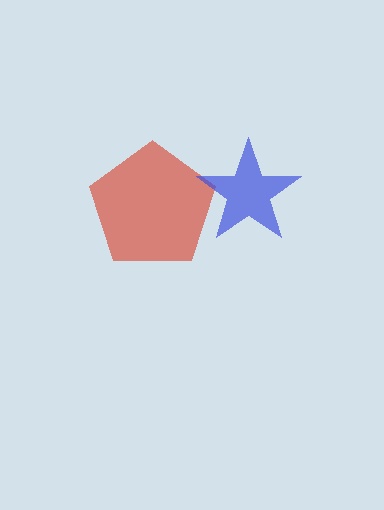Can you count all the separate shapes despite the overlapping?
Yes, there are 2 separate shapes.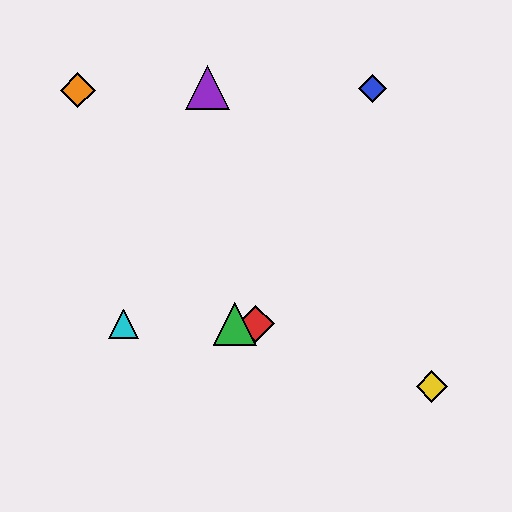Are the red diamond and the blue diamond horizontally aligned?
No, the red diamond is at y≈324 and the blue diamond is at y≈89.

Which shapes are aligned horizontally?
The red diamond, the green triangle, the cyan triangle are aligned horizontally.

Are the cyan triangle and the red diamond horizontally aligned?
Yes, both are at y≈324.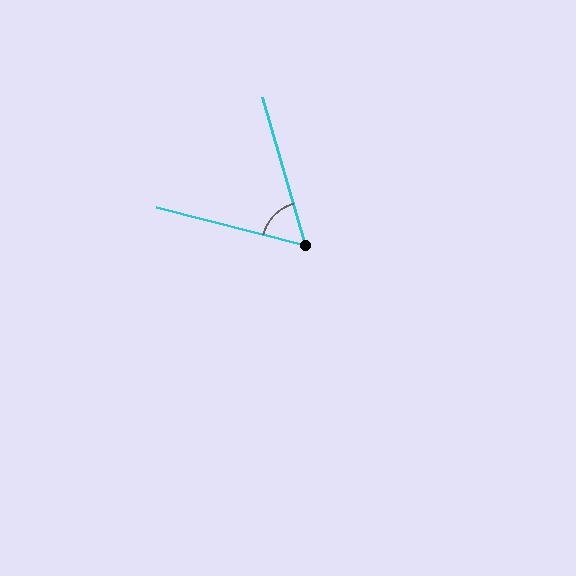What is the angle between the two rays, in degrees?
Approximately 60 degrees.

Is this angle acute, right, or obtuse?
It is acute.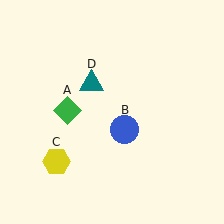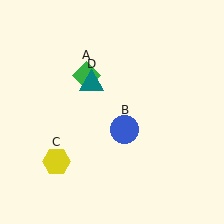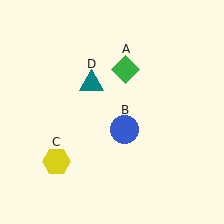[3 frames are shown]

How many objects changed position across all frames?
1 object changed position: green diamond (object A).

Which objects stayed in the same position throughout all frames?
Blue circle (object B) and yellow hexagon (object C) and teal triangle (object D) remained stationary.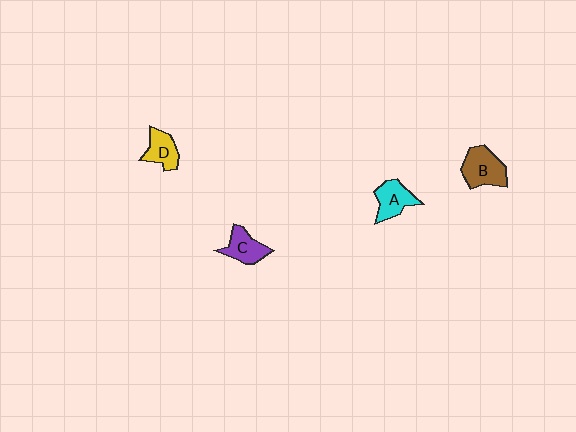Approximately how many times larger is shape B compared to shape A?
Approximately 1.2 times.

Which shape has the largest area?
Shape B (brown).